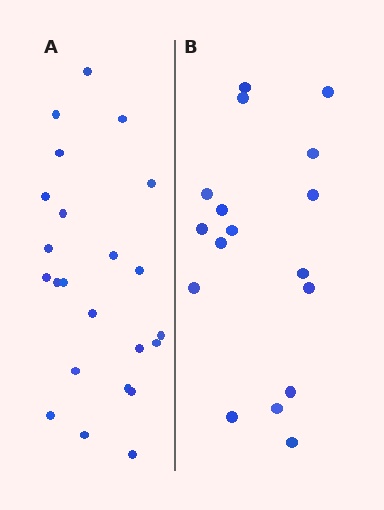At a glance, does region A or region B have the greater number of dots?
Region A (the left region) has more dots.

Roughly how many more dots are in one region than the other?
Region A has about 6 more dots than region B.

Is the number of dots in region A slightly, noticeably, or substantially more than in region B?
Region A has noticeably more, but not dramatically so. The ratio is roughly 1.4 to 1.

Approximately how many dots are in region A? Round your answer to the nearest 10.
About 20 dots. (The exact count is 23, which rounds to 20.)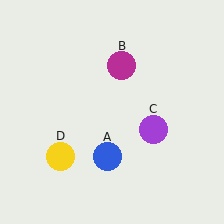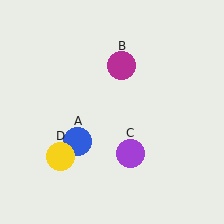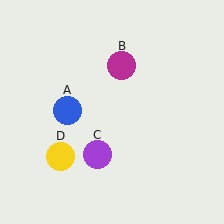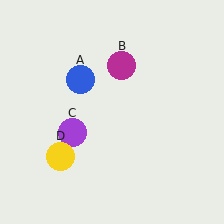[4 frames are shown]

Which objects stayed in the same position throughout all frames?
Magenta circle (object B) and yellow circle (object D) remained stationary.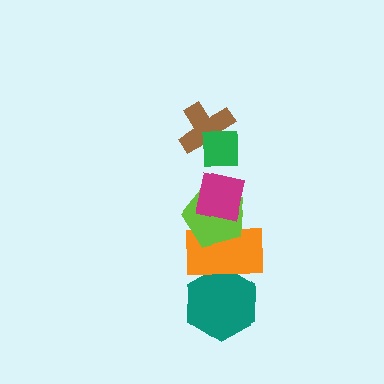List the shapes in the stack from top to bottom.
From top to bottom: the green square, the brown cross, the magenta square, the lime pentagon, the orange rectangle, the teal hexagon.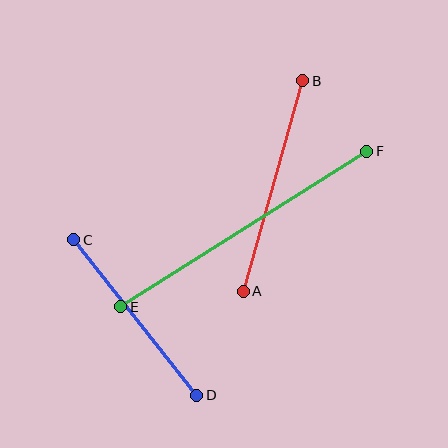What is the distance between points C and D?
The distance is approximately 198 pixels.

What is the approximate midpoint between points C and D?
The midpoint is at approximately (135, 318) pixels.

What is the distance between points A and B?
The distance is approximately 219 pixels.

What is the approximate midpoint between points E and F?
The midpoint is at approximately (244, 229) pixels.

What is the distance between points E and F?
The distance is approximately 291 pixels.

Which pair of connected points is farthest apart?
Points E and F are farthest apart.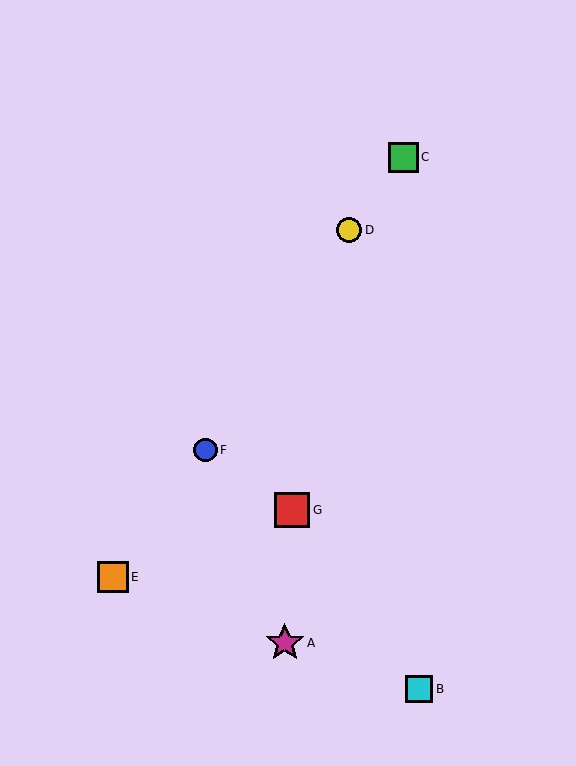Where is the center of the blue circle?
The center of the blue circle is at (205, 450).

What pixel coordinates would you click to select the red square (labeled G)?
Click at (292, 510) to select the red square G.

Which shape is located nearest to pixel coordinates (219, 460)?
The blue circle (labeled F) at (205, 450) is nearest to that location.